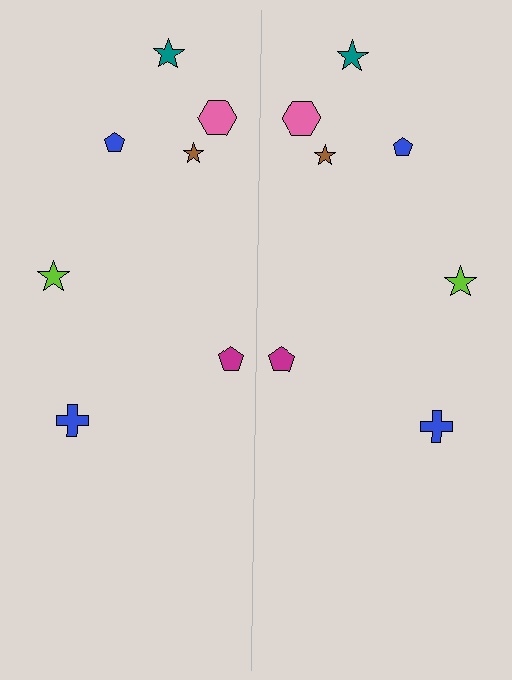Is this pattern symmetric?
Yes, this pattern has bilateral (reflection) symmetry.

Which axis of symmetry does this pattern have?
The pattern has a vertical axis of symmetry running through the center of the image.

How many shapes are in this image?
There are 14 shapes in this image.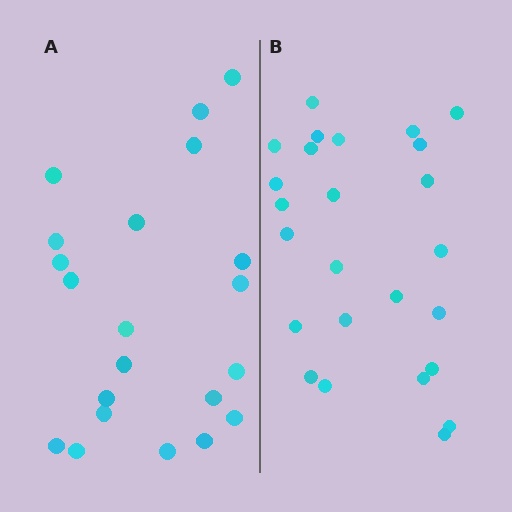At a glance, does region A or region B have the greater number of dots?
Region B (the right region) has more dots.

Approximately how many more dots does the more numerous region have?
Region B has about 4 more dots than region A.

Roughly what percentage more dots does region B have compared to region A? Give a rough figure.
About 20% more.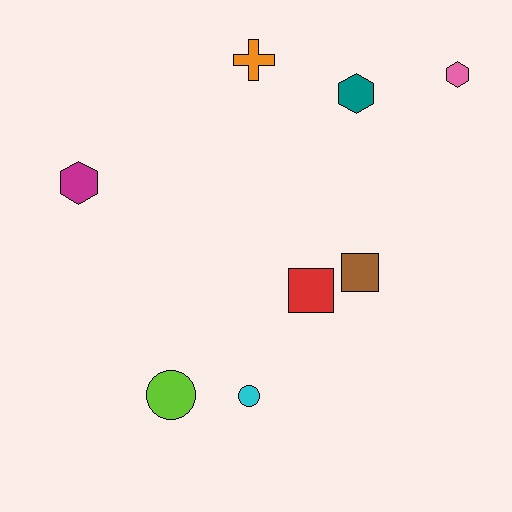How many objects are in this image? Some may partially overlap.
There are 8 objects.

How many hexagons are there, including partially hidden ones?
There are 3 hexagons.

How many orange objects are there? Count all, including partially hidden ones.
There is 1 orange object.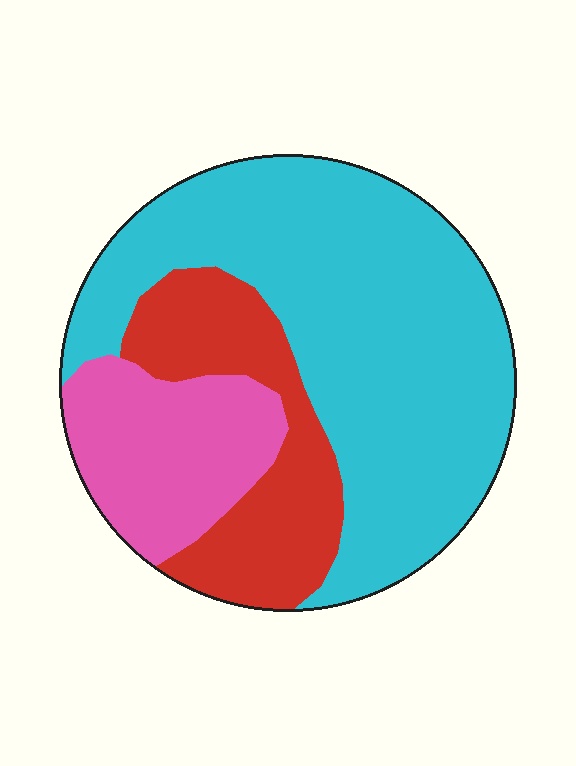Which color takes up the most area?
Cyan, at roughly 60%.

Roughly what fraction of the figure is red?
Red takes up less than a quarter of the figure.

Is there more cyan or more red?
Cyan.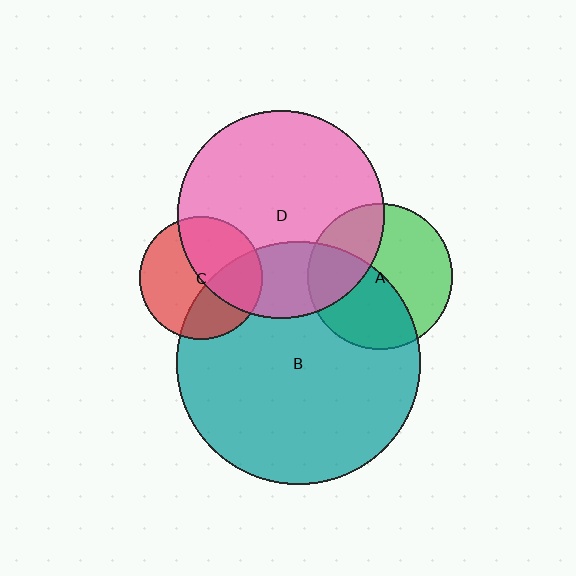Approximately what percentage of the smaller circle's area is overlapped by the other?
Approximately 30%.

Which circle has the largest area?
Circle B (teal).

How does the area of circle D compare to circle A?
Approximately 2.0 times.